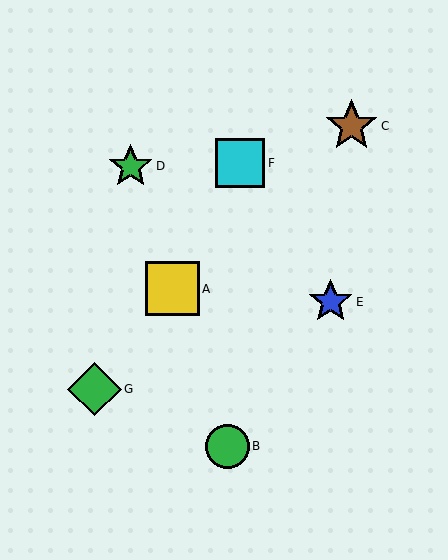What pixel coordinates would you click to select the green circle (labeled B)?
Click at (227, 446) to select the green circle B.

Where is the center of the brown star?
The center of the brown star is at (352, 126).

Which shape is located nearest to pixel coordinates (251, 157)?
The cyan square (labeled F) at (240, 163) is nearest to that location.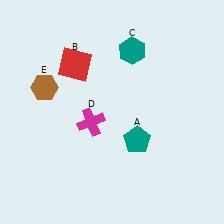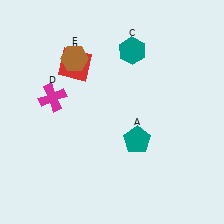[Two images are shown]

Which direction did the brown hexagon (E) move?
The brown hexagon (E) moved right.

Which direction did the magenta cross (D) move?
The magenta cross (D) moved left.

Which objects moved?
The objects that moved are: the magenta cross (D), the brown hexagon (E).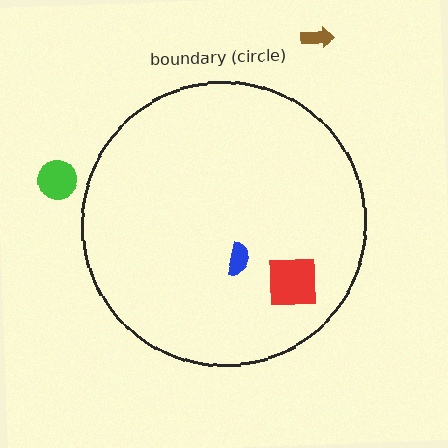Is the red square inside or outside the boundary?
Inside.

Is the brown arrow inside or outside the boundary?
Outside.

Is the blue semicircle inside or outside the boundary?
Inside.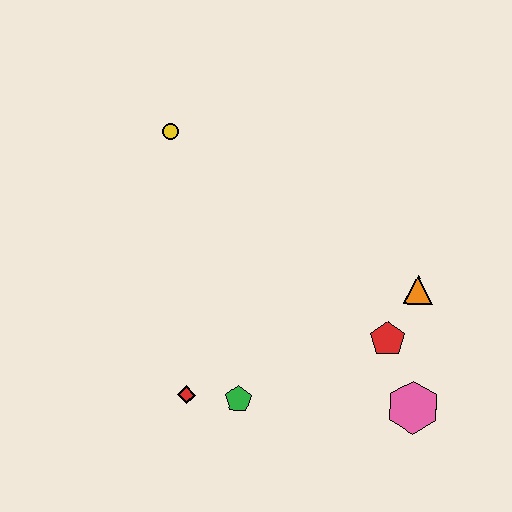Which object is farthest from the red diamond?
The yellow circle is farthest from the red diamond.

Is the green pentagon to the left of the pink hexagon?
Yes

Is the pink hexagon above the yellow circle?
No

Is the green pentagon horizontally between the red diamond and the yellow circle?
No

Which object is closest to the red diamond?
The green pentagon is closest to the red diamond.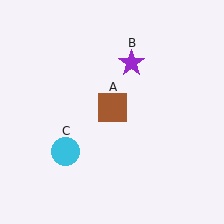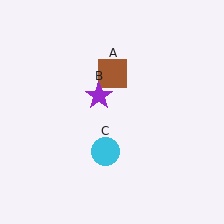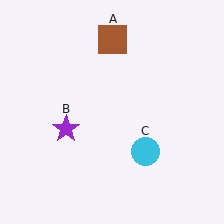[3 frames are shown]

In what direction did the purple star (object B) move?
The purple star (object B) moved down and to the left.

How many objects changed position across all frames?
3 objects changed position: brown square (object A), purple star (object B), cyan circle (object C).